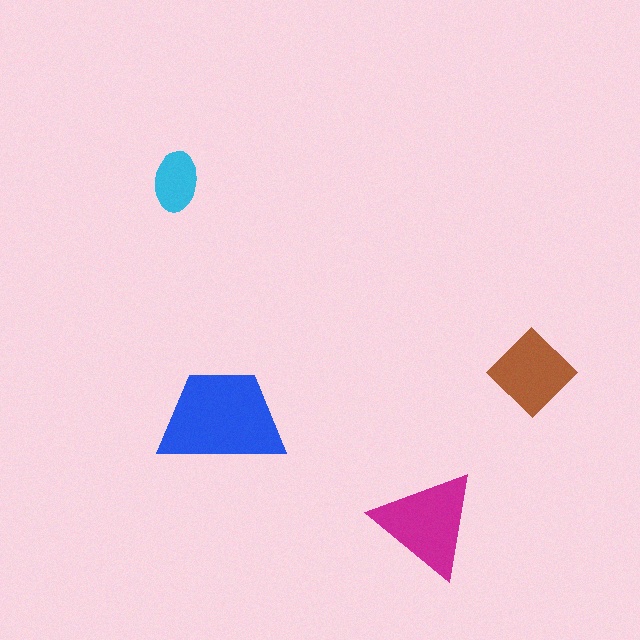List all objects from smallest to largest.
The cyan ellipse, the brown diamond, the magenta triangle, the blue trapezoid.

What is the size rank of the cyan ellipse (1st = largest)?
4th.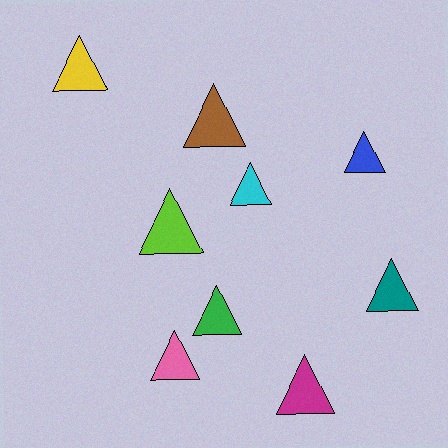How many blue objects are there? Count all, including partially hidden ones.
There is 1 blue object.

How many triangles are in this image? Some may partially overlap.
There are 9 triangles.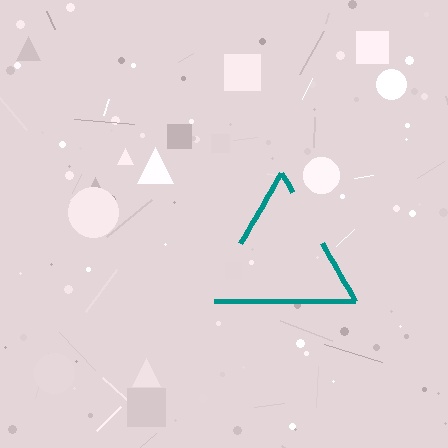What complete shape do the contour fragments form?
The contour fragments form a triangle.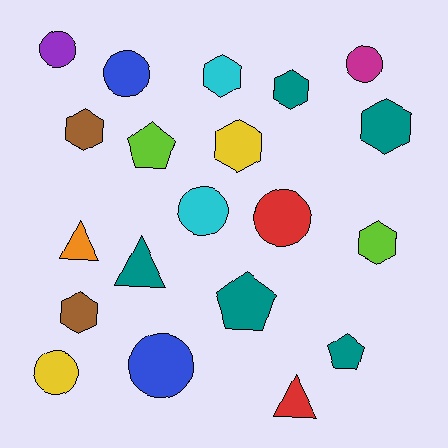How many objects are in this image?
There are 20 objects.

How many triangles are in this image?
There are 3 triangles.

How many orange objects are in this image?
There is 1 orange object.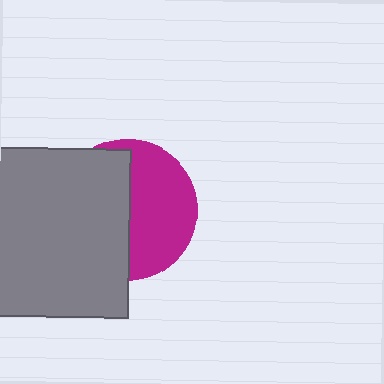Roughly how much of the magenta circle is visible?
About half of it is visible (roughly 48%).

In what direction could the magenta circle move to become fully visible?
The magenta circle could move right. That would shift it out from behind the gray rectangle entirely.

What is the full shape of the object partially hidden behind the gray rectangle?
The partially hidden object is a magenta circle.